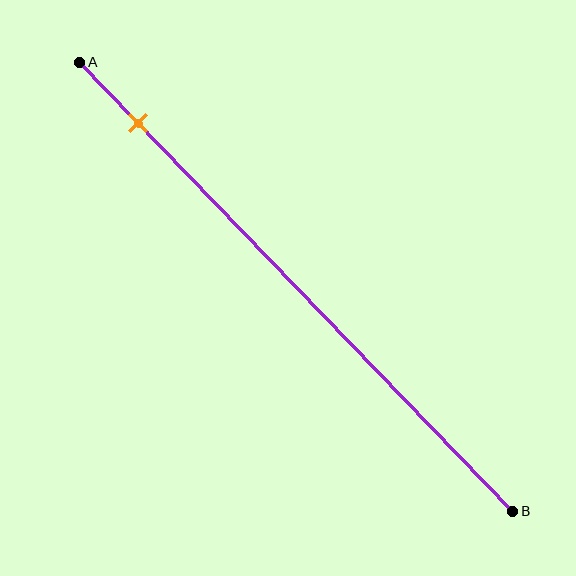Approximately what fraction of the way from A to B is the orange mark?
The orange mark is approximately 15% of the way from A to B.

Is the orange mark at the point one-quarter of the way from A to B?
No, the mark is at about 15% from A, not at the 25% one-quarter point.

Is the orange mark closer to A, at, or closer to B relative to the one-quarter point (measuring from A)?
The orange mark is closer to point A than the one-quarter point of segment AB.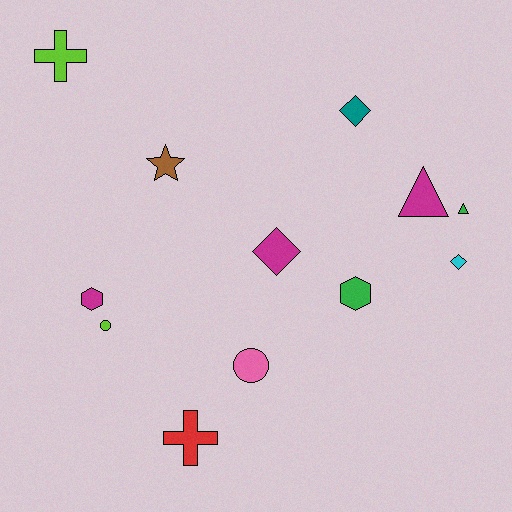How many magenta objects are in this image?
There are 3 magenta objects.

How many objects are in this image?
There are 12 objects.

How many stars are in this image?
There is 1 star.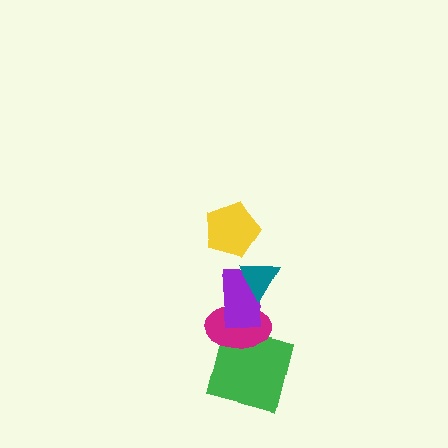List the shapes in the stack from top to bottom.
From top to bottom: the yellow pentagon, the teal triangle, the purple rectangle, the magenta ellipse, the green square.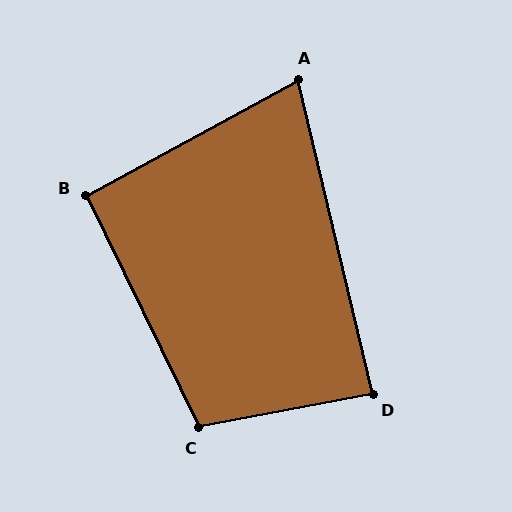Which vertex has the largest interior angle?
C, at approximately 105 degrees.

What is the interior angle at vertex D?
Approximately 88 degrees (approximately right).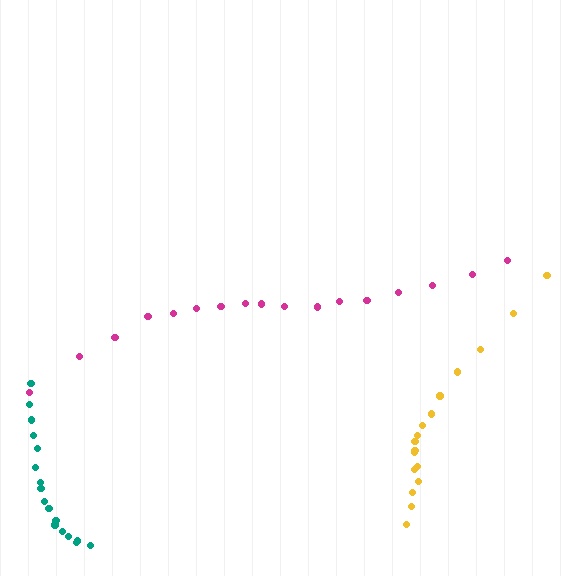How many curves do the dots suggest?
There are 3 distinct paths.